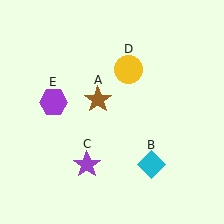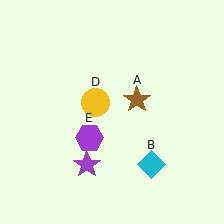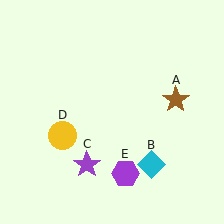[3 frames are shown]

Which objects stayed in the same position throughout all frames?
Cyan diamond (object B) and purple star (object C) remained stationary.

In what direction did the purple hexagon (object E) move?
The purple hexagon (object E) moved down and to the right.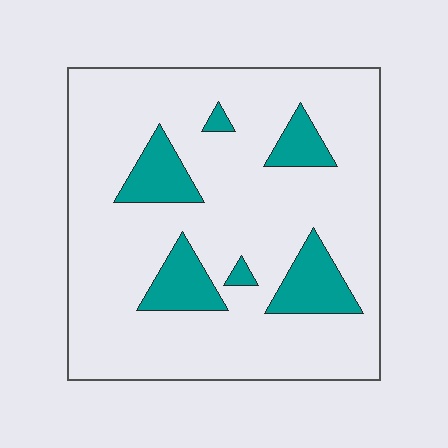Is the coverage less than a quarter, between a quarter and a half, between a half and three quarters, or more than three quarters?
Less than a quarter.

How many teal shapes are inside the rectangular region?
6.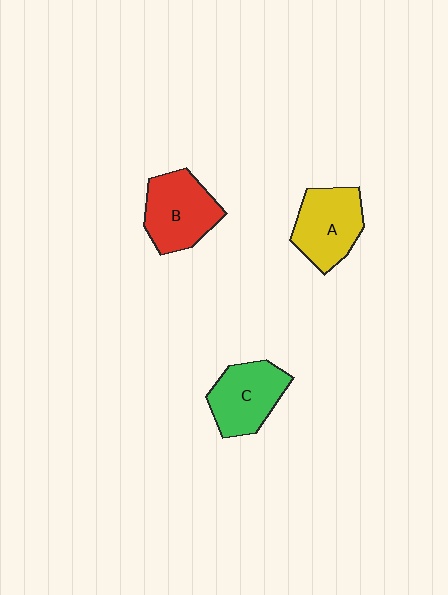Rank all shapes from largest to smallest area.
From largest to smallest: B (red), A (yellow), C (green).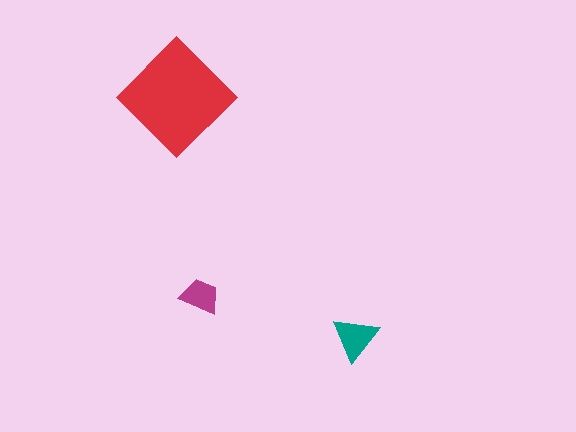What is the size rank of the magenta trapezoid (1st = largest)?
3rd.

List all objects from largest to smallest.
The red diamond, the teal triangle, the magenta trapezoid.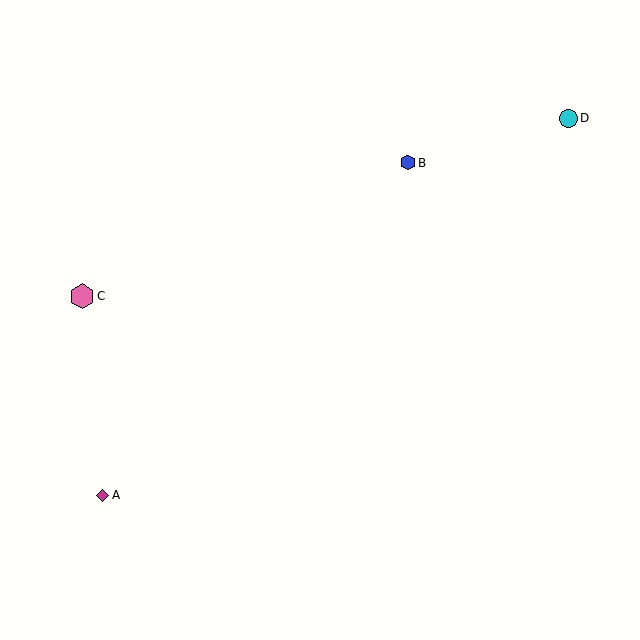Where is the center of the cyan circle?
The center of the cyan circle is at (568, 118).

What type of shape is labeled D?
Shape D is a cyan circle.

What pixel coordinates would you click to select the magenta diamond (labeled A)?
Click at (103, 495) to select the magenta diamond A.